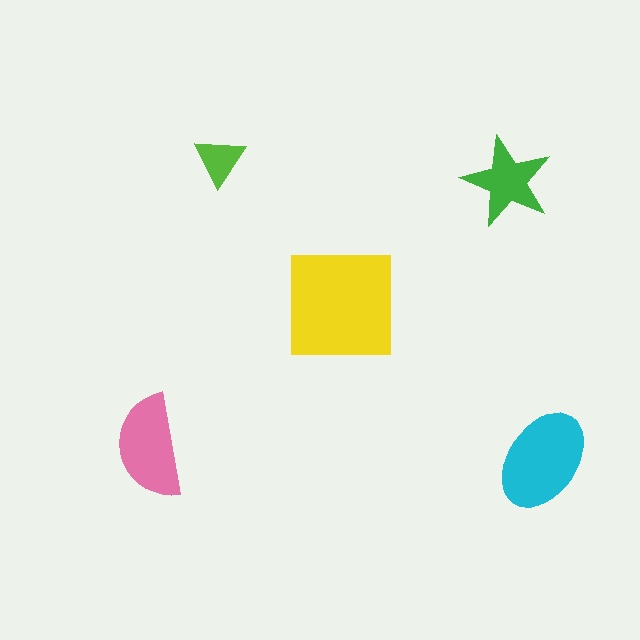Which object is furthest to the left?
The pink semicircle is leftmost.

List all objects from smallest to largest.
The lime triangle, the green star, the pink semicircle, the cyan ellipse, the yellow square.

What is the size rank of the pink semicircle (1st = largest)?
3rd.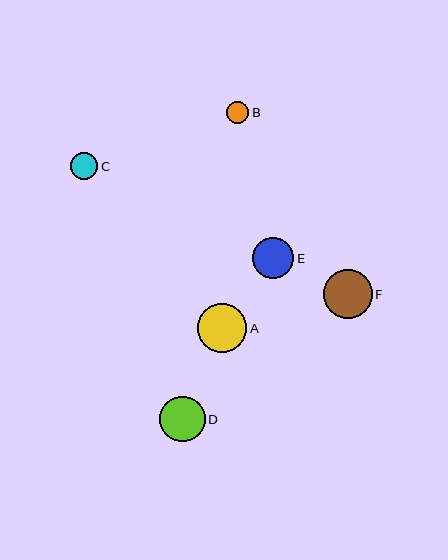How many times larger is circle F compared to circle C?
Circle F is approximately 1.8 times the size of circle C.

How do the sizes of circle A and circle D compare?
Circle A and circle D are approximately the same size.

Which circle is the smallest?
Circle B is the smallest with a size of approximately 22 pixels.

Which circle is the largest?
Circle A is the largest with a size of approximately 49 pixels.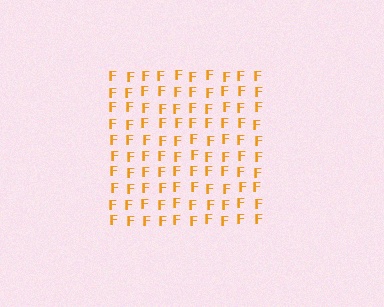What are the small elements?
The small elements are letter F's.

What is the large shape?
The large shape is a square.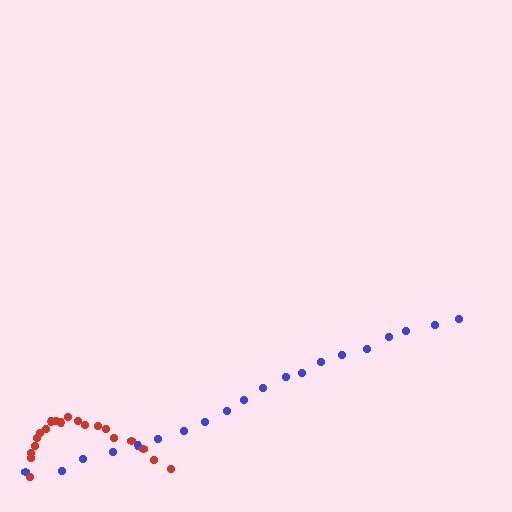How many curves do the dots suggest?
There are 2 distinct paths.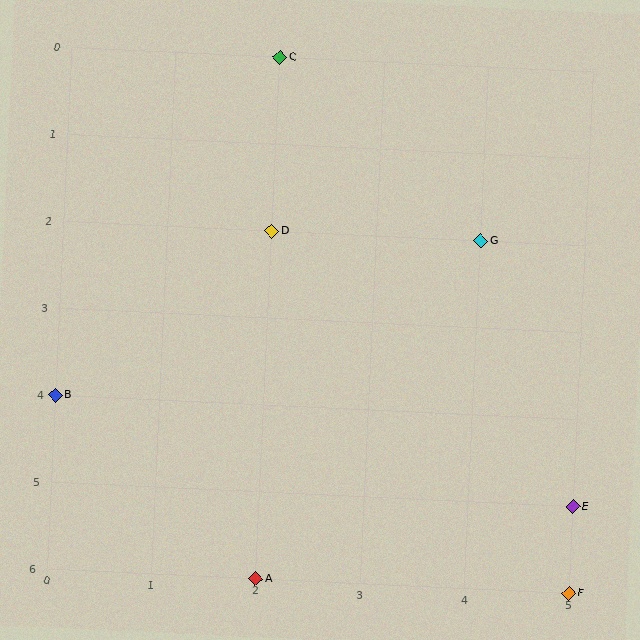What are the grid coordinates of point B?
Point B is at grid coordinates (0, 4).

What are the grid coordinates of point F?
Point F is at grid coordinates (5, 6).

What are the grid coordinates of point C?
Point C is at grid coordinates (2, 0).